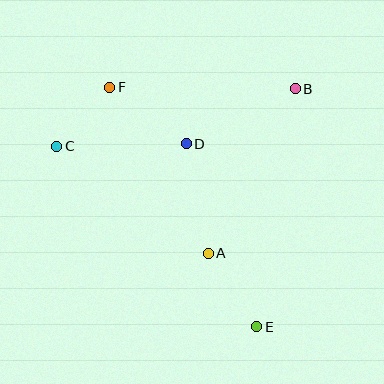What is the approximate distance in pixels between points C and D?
The distance between C and D is approximately 130 pixels.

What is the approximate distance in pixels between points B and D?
The distance between B and D is approximately 122 pixels.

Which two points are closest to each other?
Points C and F are closest to each other.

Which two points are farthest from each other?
Points E and F are farthest from each other.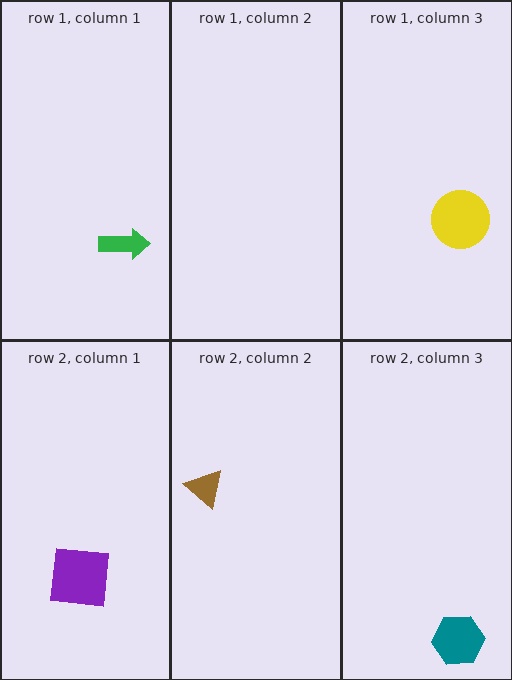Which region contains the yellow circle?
The row 1, column 3 region.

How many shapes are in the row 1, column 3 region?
1.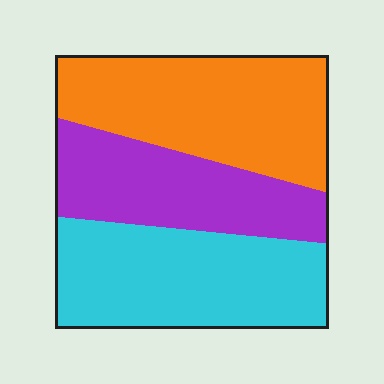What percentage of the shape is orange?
Orange covers roughly 35% of the shape.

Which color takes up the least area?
Purple, at roughly 25%.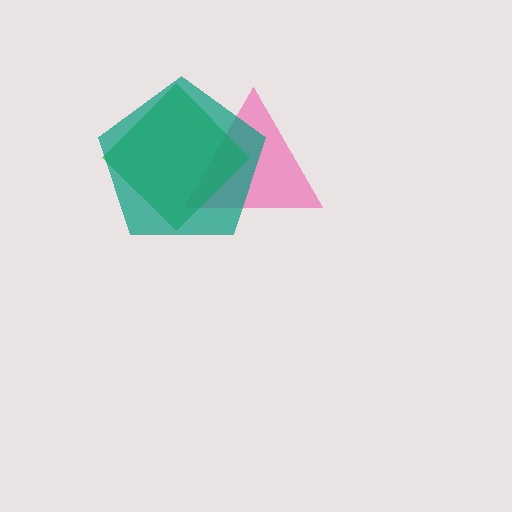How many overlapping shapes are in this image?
There are 3 overlapping shapes in the image.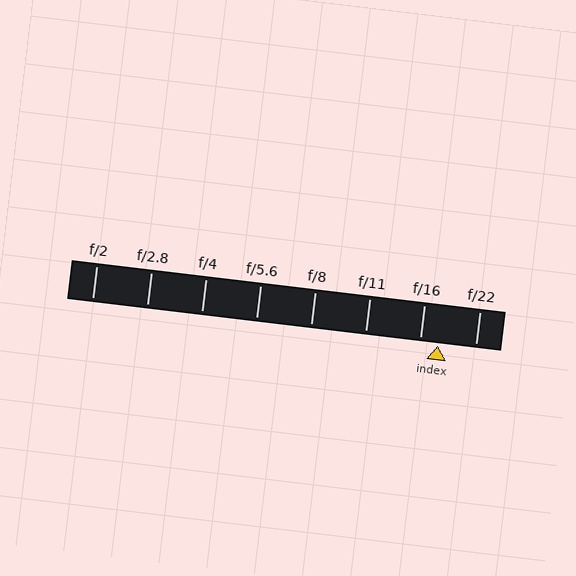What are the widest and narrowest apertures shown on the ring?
The widest aperture shown is f/2 and the narrowest is f/22.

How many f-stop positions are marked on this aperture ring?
There are 8 f-stop positions marked.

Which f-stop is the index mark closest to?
The index mark is closest to f/16.